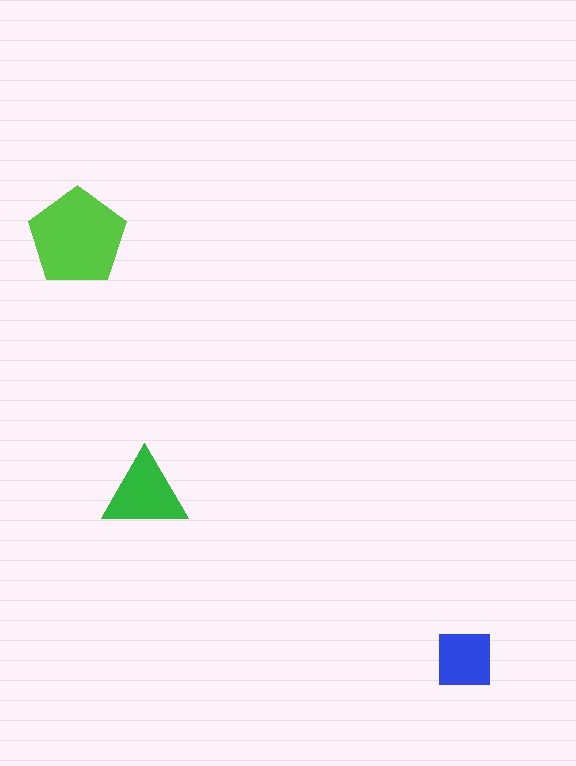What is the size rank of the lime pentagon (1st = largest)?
1st.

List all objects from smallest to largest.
The blue square, the green triangle, the lime pentagon.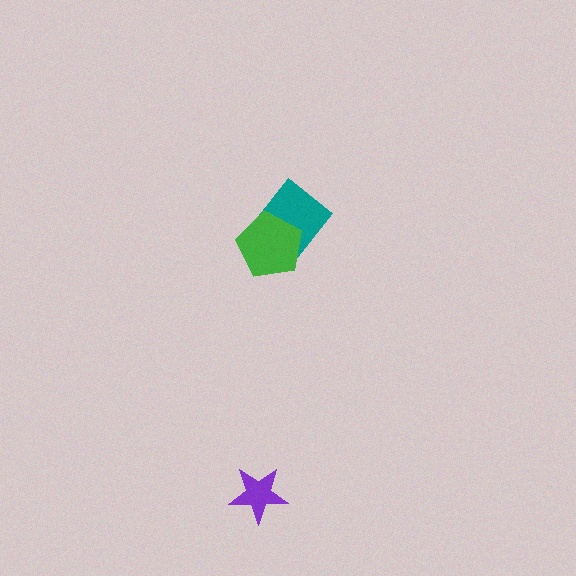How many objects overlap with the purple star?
0 objects overlap with the purple star.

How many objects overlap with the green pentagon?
1 object overlaps with the green pentagon.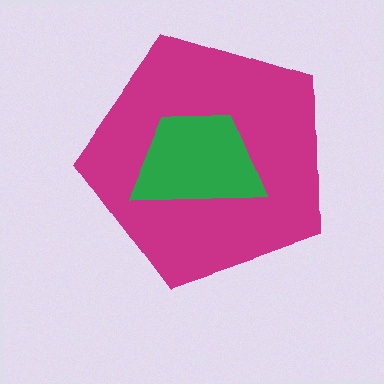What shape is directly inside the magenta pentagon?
The green trapezoid.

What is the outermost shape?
The magenta pentagon.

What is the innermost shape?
The green trapezoid.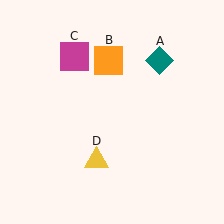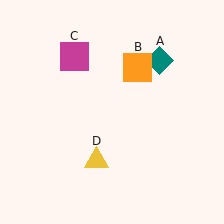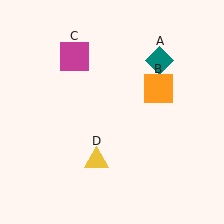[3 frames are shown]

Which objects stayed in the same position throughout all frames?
Teal diamond (object A) and magenta square (object C) and yellow triangle (object D) remained stationary.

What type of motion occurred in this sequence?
The orange square (object B) rotated clockwise around the center of the scene.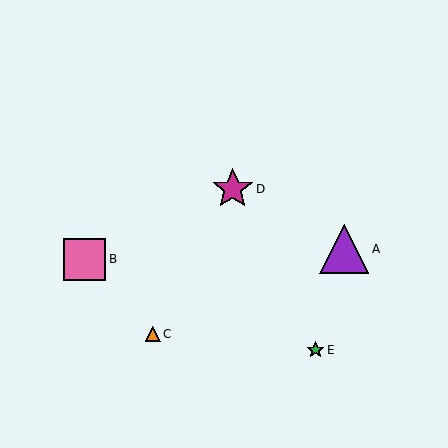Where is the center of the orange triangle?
The center of the orange triangle is at (153, 334).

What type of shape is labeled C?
Shape C is an orange triangle.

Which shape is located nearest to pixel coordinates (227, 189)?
The magenta star (labeled D) at (233, 189) is nearest to that location.